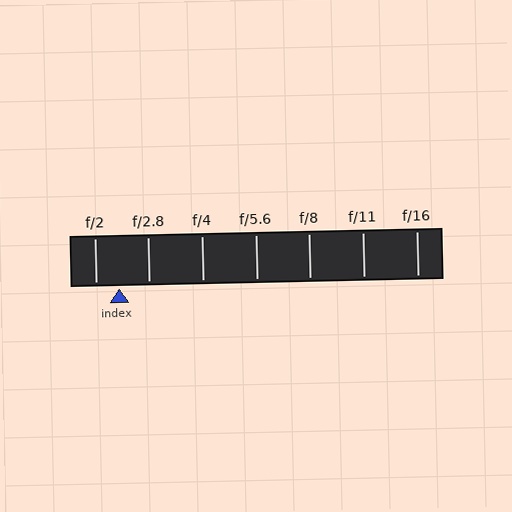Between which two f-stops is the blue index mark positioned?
The index mark is between f/2 and f/2.8.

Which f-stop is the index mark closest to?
The index mark is closest to f/2.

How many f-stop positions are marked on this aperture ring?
There are 7 f-stop positions marked.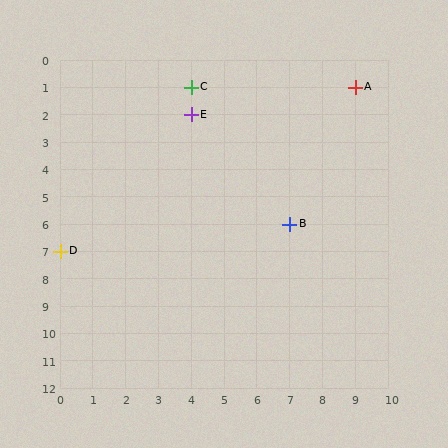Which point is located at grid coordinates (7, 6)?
Point B is at (7, 6).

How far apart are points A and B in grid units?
Points A and B are 2 columns and 5 rows apart (about 5.4 grid units diagonally).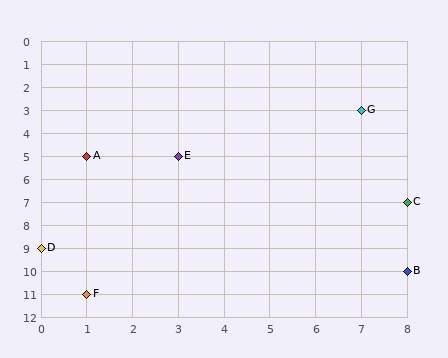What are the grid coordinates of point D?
Point D is at grid coordinates (0, 9).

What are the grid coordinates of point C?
Point C is at grid coordinates (8, 7).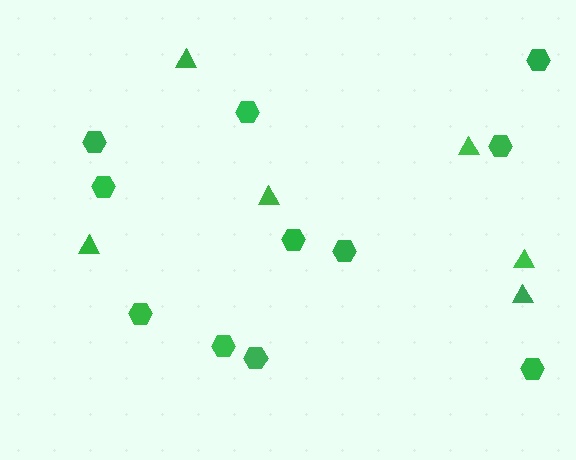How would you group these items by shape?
There are 2 groups: one group of triangles (6) and one group of hexagons (11).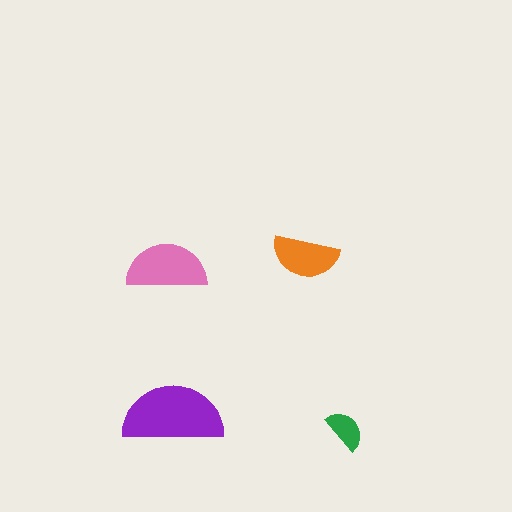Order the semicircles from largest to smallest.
the purple one, the pink one, the orange one, the green one.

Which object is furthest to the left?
The pink semicircle is leftmost.